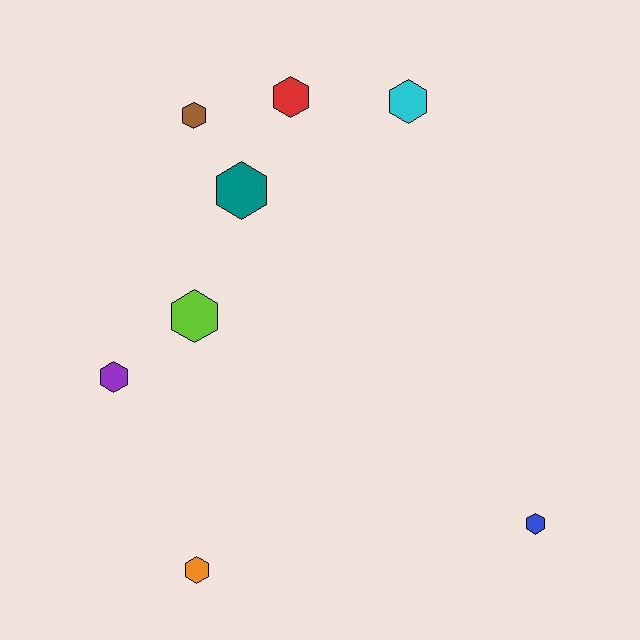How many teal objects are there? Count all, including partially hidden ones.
There is 1 teal object.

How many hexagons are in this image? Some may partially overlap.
There are 8 hexagons.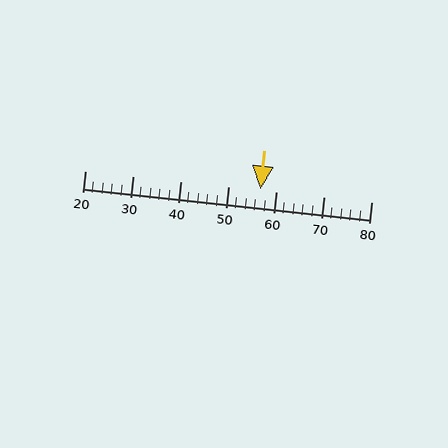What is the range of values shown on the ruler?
The ruler shows values from 20 to 80.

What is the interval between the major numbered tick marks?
The major tick marks are spaced 10 units apart.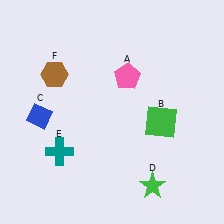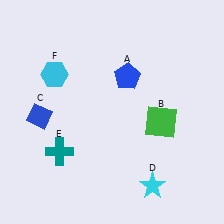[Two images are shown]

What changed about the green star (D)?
In Image 1, D is green. In Image 2, it changed to cyan.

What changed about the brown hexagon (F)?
In Image 1, F is brown. In Image 2, it changed to cyan.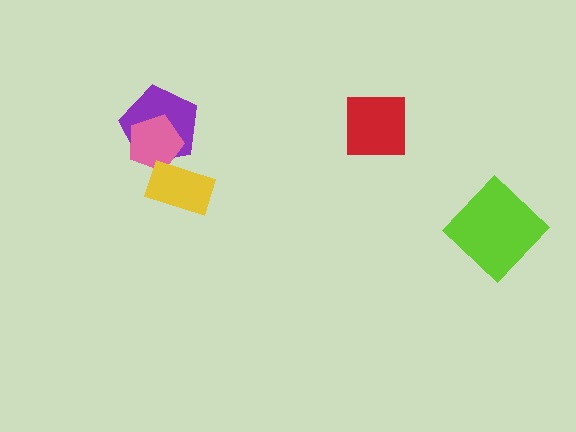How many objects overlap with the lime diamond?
0 objects overlap with the lime diamond.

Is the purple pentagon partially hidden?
Yes, it is partially covered by another shape.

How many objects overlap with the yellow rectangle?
2 objects overlap with the yellow rectangle.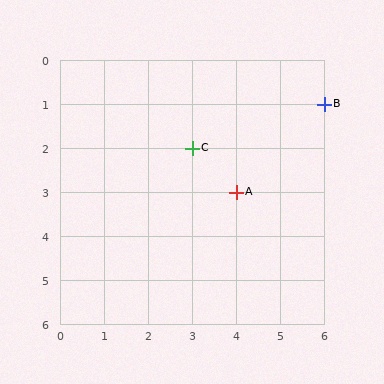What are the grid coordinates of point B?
Point B is at grid coordinates (6, 1).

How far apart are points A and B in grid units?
Points A and B are 2 columns and 2 rows apart (about 2.8 grid units diagonally).